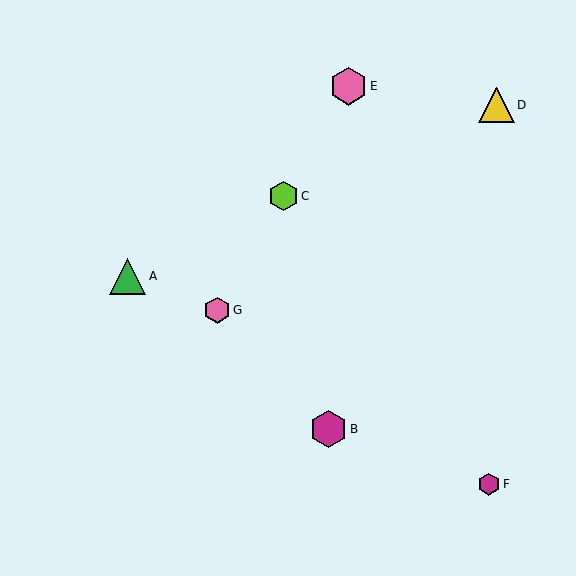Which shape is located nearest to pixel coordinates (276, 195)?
The lime hexagon (labeled C) at (283, 196) is nearest to that location.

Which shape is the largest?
The pink hexagon (labeled E) is the largest.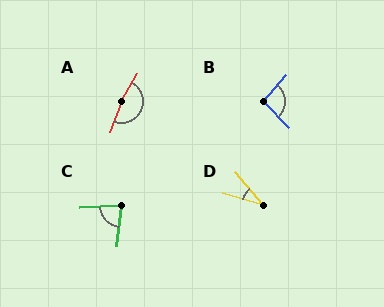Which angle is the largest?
A, at approximately 169 degrees.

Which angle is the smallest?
D, at approximately 35 degrees.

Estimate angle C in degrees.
Approximately 80 degrees.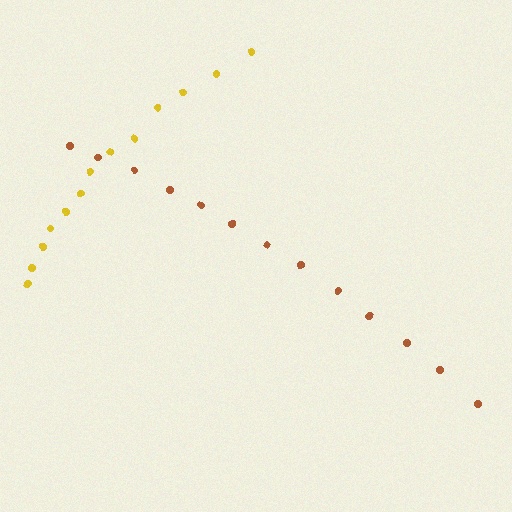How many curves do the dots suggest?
There are 2 distinct paths.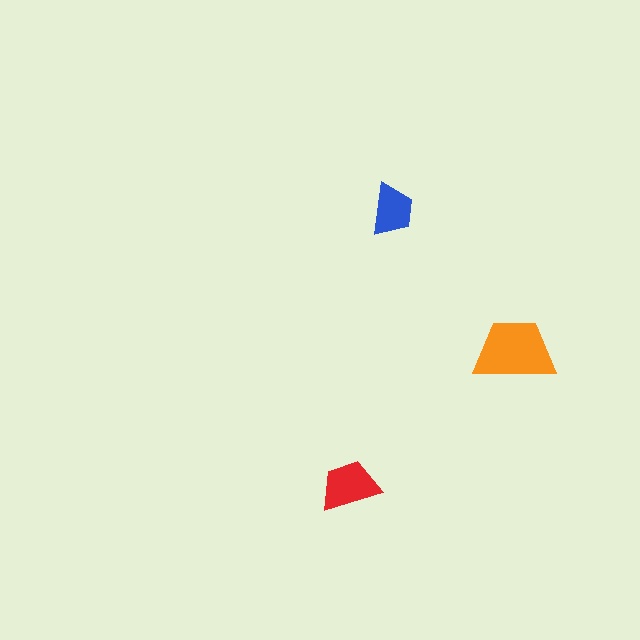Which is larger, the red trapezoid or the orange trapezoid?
The orange one.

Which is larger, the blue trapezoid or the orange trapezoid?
The orange one.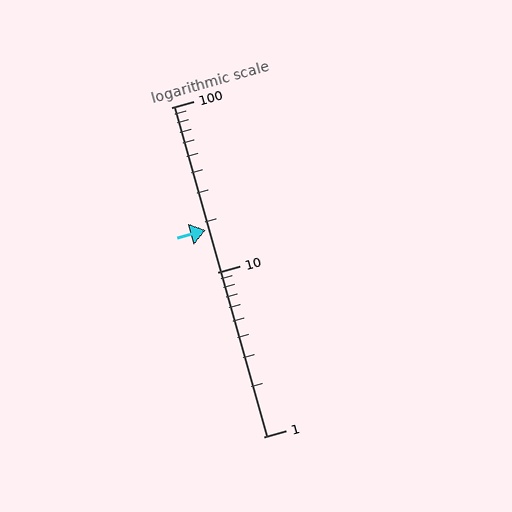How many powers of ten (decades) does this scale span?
The scale spans 2 decades, from 1 to 100.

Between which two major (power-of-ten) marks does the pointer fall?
The pointer is between 10 and 100.